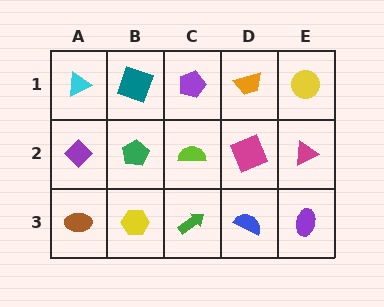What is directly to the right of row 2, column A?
A green pentagon.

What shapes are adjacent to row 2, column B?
A teal square (row 1, column B), a yellow hexagon (row 3, column B), a purple diamond (row 2, column A), a lime semicircle (row 2, column C).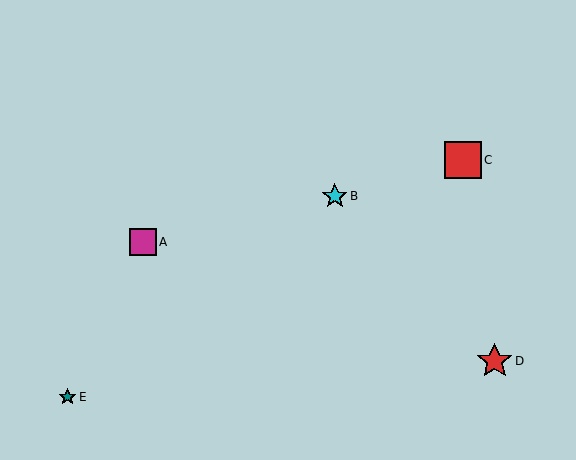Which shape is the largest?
The red square (labeled C) is the largest.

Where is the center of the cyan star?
The center of the cyan star is at (335, 196).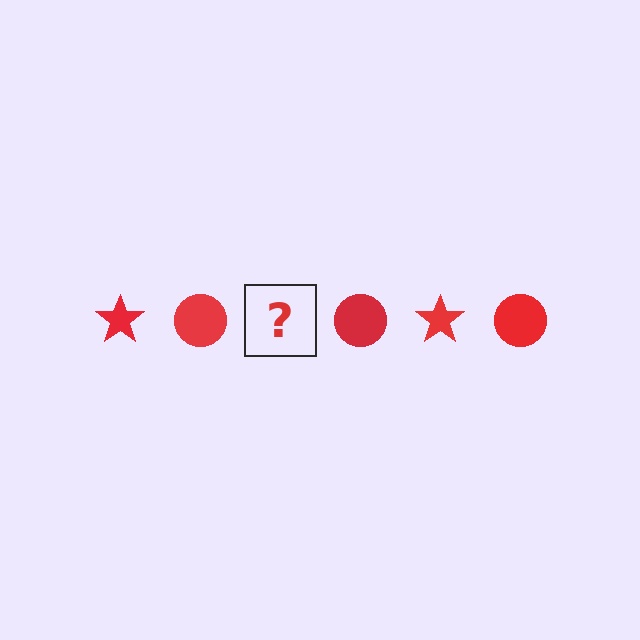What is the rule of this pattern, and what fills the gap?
The rule is that the pattern cycles through star, circle shapes in red. The gap should be filled with a red star.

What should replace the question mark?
The question mark should be replaced with a red star.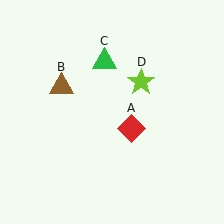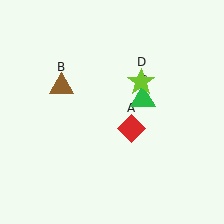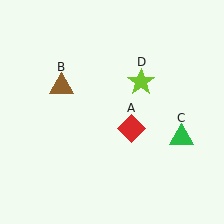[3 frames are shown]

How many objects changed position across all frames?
1 object changed position: green triangle (object C).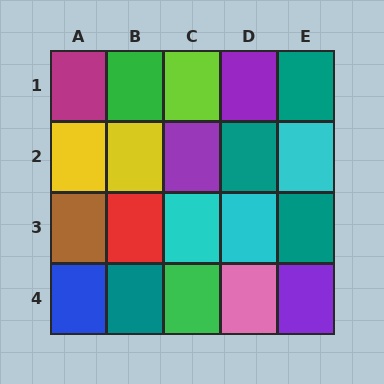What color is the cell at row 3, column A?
Brown.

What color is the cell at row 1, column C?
Lime.